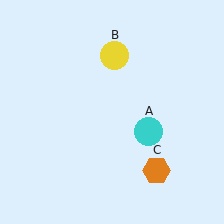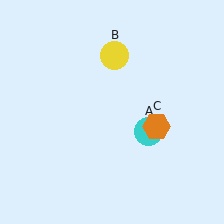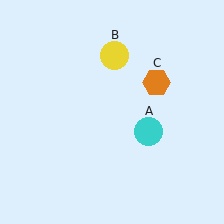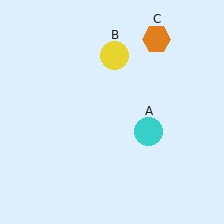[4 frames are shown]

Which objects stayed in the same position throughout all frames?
Cyan circle (object A) and yellow circle (object B) remained stationary.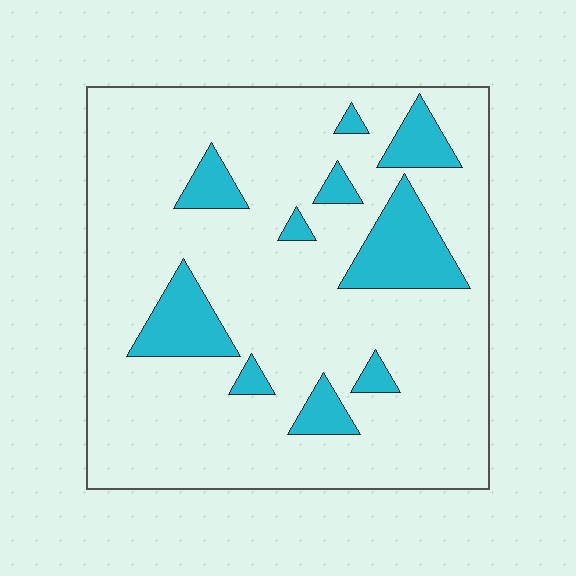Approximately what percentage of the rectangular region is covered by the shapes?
Approximately 15%.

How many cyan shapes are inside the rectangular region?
10.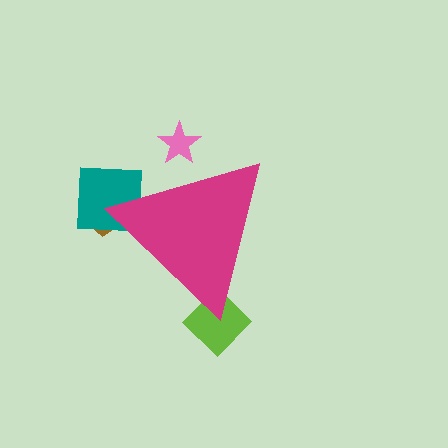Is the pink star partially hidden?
Yes, the pink star is partially hidden behind the magenta triangle.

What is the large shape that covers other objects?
A magenta triangle.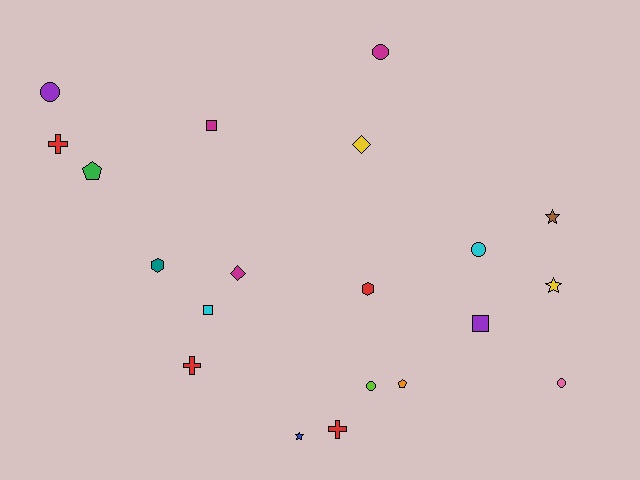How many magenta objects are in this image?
There are 3 magenta objects.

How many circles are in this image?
There are 5 circles.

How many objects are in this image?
There are 20 objects.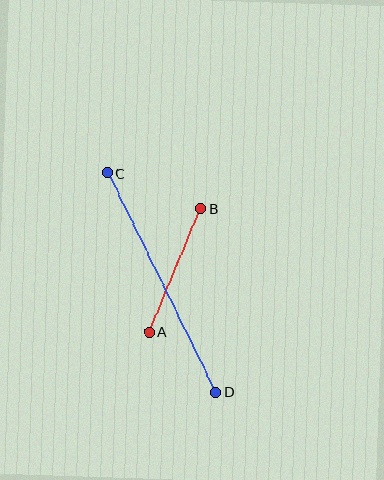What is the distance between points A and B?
The distance is approximately 133 pixels.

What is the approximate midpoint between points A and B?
The midpoint is at approximately (175, 270) pixels.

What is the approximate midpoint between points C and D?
The midpoint is at approximately (162, 283) pixels.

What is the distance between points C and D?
The distance is approximately 245 pixels.